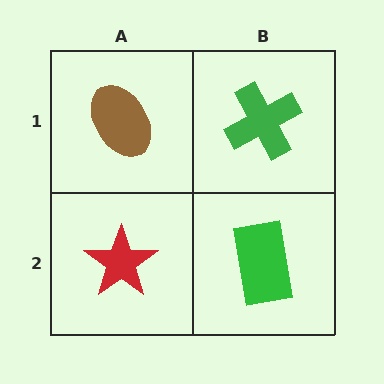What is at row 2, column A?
A red star.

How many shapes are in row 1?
2 shapes.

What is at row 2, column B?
A green rectangle.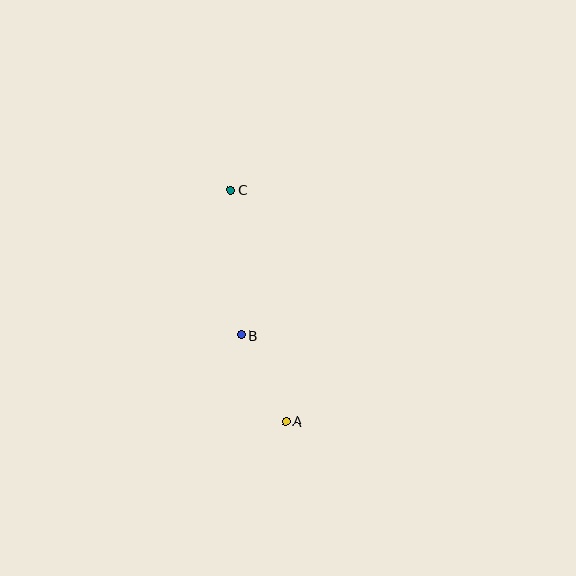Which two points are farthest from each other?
Points A and C are farthest from each other.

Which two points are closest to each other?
Points A and B are closest to each other.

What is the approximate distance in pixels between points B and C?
The distance between B and C is approximately 145 pixels.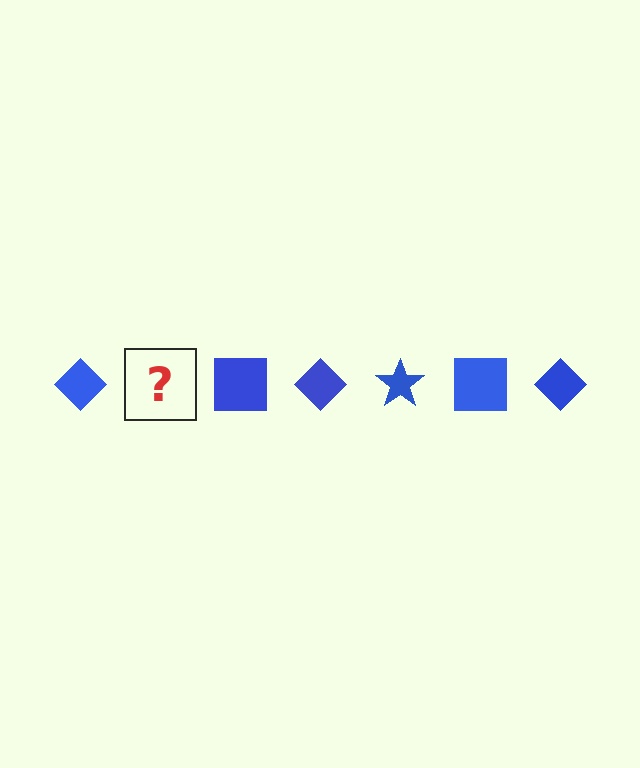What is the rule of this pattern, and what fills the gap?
The rule is that the pattern cycles through diamond, star, square shapes in blue. The gap should be filled with a blue star.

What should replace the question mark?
The question mark should be replaced with a blue star.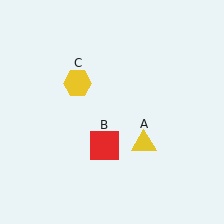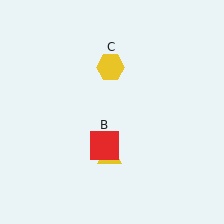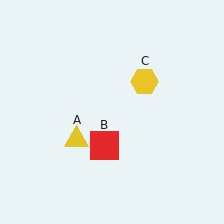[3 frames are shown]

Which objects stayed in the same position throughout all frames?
Red square (object B) remained stationary.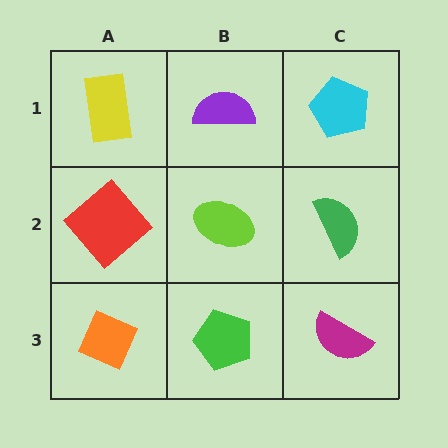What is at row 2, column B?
A lime ellipse.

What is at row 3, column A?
An orange diamond.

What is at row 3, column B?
A green pentagon.